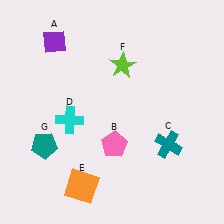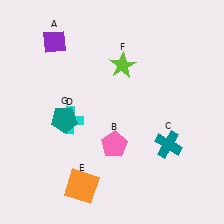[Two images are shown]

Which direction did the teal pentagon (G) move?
The teal pentagon (G) moved up.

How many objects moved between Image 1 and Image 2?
1 object moved between the two images.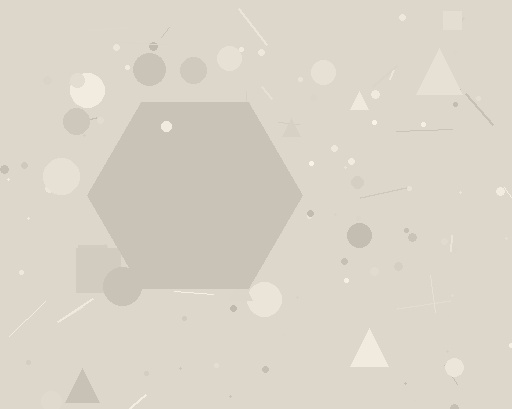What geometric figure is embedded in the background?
A hexagon is embedded in the background.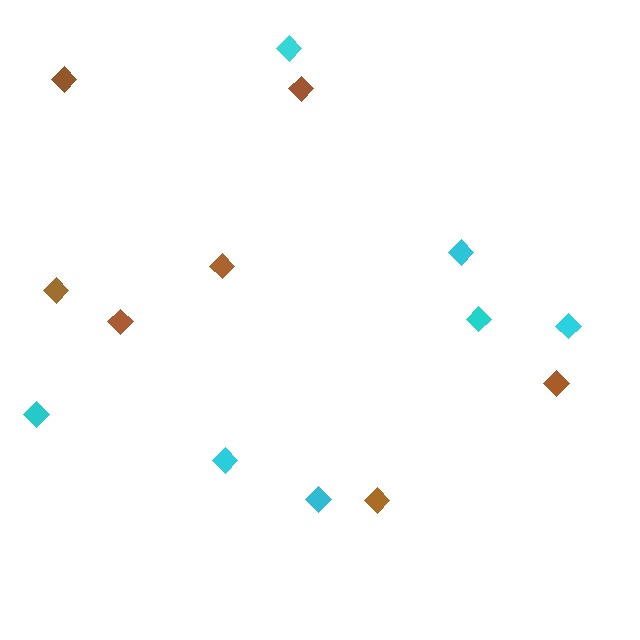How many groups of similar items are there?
There are 2 groups: one group of brown diamonds (7) and one group of cyan diamonds (7).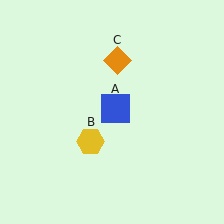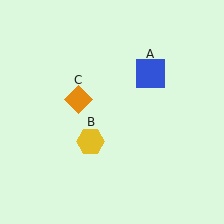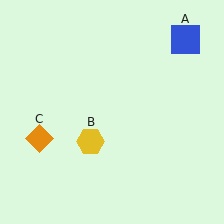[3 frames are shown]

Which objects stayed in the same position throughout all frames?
Yellow hexagon (object B) remained stationary.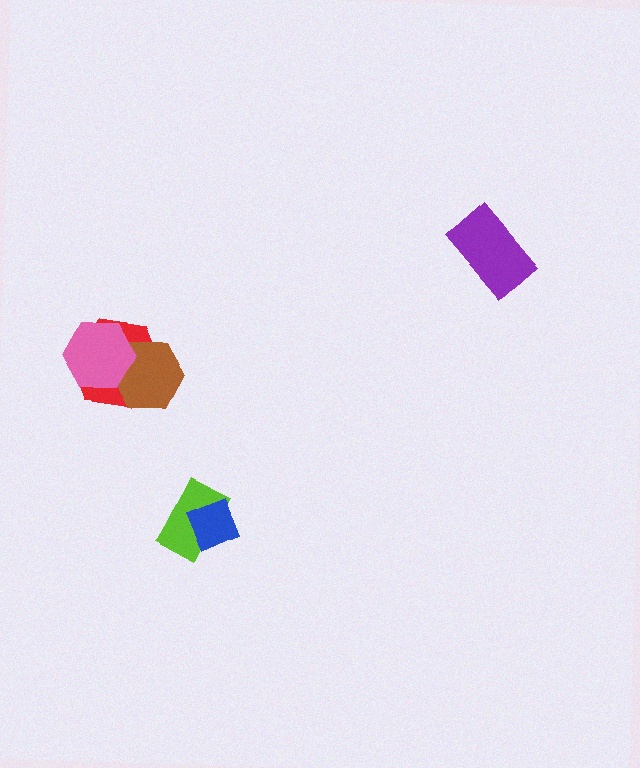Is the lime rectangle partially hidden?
Yes, it is partially covered by another shape.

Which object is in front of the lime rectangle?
The blue diamond is in front of the lime rectangle.